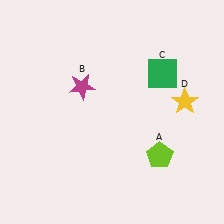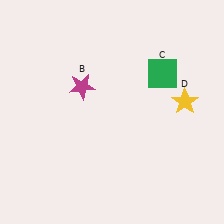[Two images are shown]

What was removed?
The lime pentagon (A) was removed in Image 2.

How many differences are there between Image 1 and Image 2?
There is 1 difference between the two images.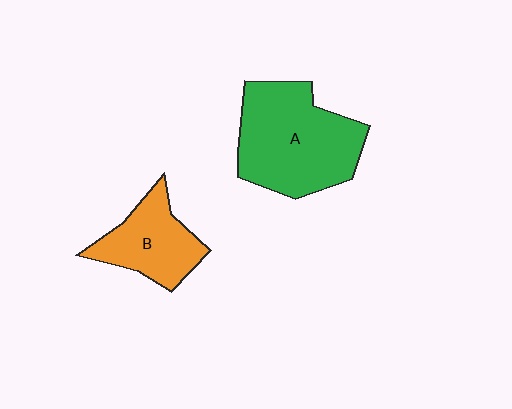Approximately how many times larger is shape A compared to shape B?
Approximately 1.7 times.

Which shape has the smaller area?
Shape B (orange).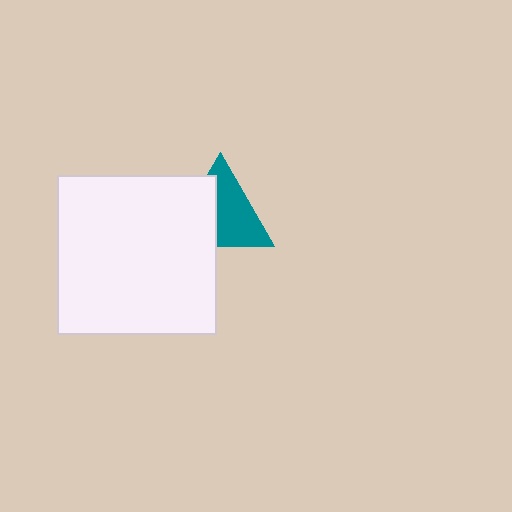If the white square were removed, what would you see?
You would see the complete teal triangle.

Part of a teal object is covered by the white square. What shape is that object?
It is a triangle.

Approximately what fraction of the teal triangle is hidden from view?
Roughly 43% of the teal triangle is hidden behind the white square.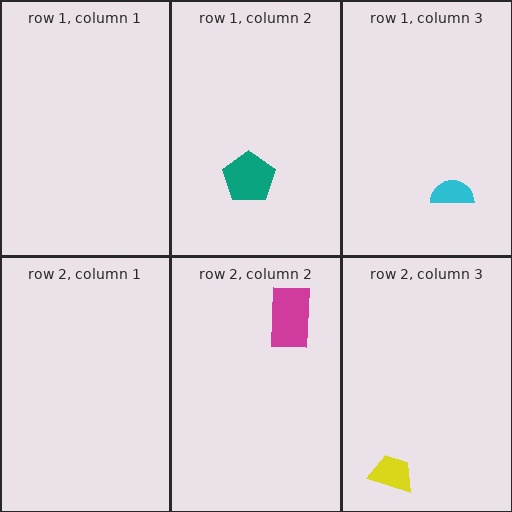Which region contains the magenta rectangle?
The row 2, column 2 region.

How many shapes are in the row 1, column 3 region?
1.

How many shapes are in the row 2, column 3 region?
1.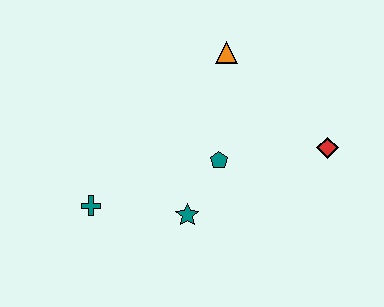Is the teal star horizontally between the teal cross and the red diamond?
Yes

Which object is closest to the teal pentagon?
The teal star is closest to the teal pentagon.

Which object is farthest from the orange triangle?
The teal cross is farthest from the orange triangle.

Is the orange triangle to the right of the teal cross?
Yes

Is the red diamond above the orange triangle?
No